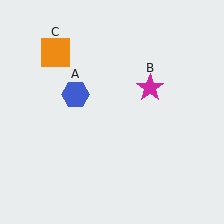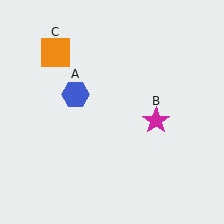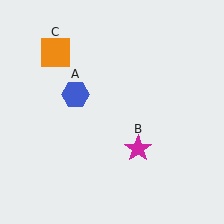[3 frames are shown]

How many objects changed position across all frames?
1 object changed position: magenta star (object B).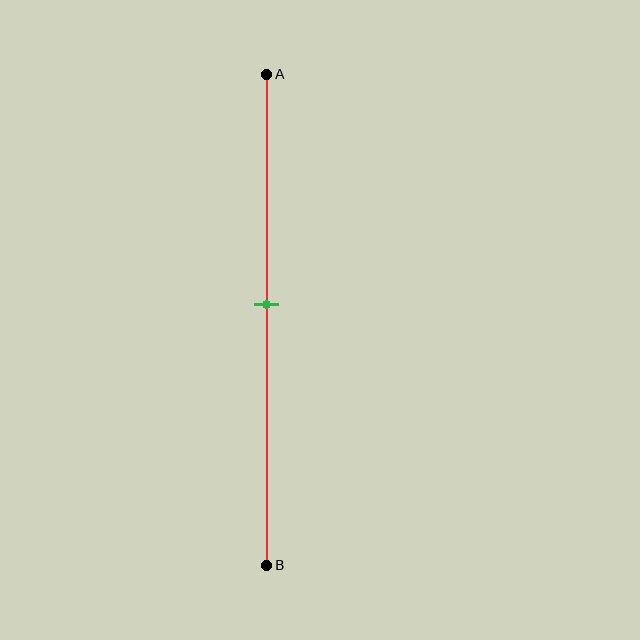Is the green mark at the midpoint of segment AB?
No, the mark is at about 45% from A, not at the 50% midpoint.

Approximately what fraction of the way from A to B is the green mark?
The green mark is approximately 45% of the way from A to B.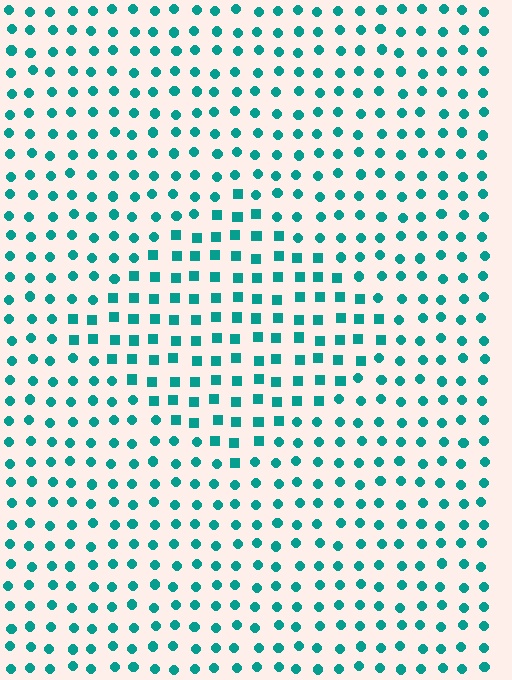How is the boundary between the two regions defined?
The boundary is defined by a change in element shape: squares inside vs. circles outside. All elements share the same color and spacing.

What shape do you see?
I see a diamond.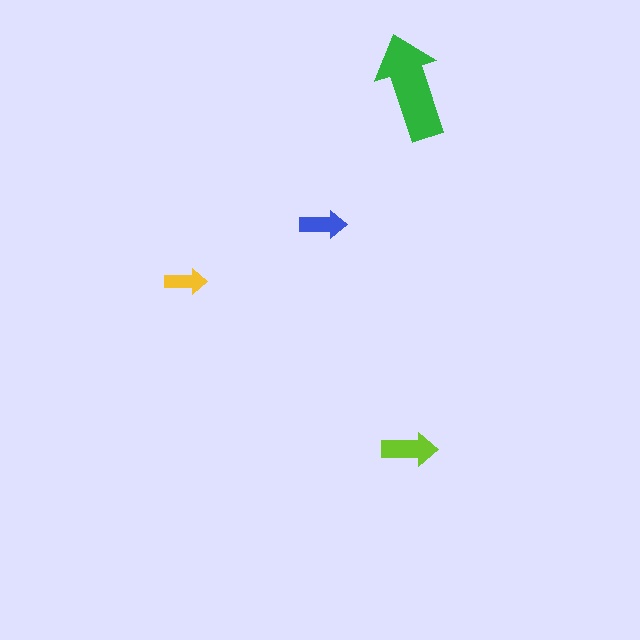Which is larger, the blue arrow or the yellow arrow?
The blue one.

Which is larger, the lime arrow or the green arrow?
The green one.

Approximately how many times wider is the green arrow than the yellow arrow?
About 2.5 times wider.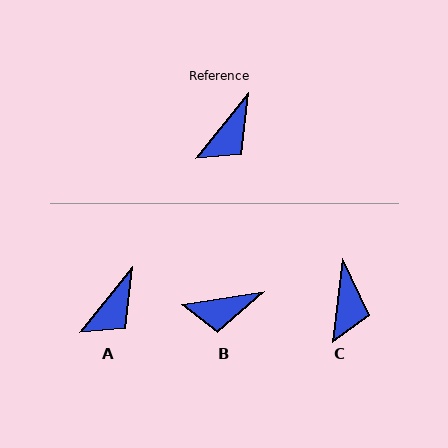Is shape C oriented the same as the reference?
No, it is off by about 32 degrees.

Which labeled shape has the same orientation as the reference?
A.